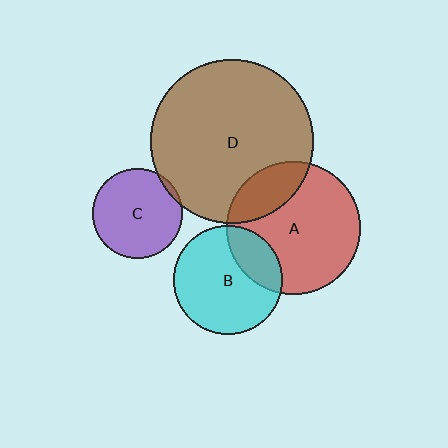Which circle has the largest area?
Circle D (brown).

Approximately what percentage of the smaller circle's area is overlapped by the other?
Approximately 25%.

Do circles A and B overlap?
Yes.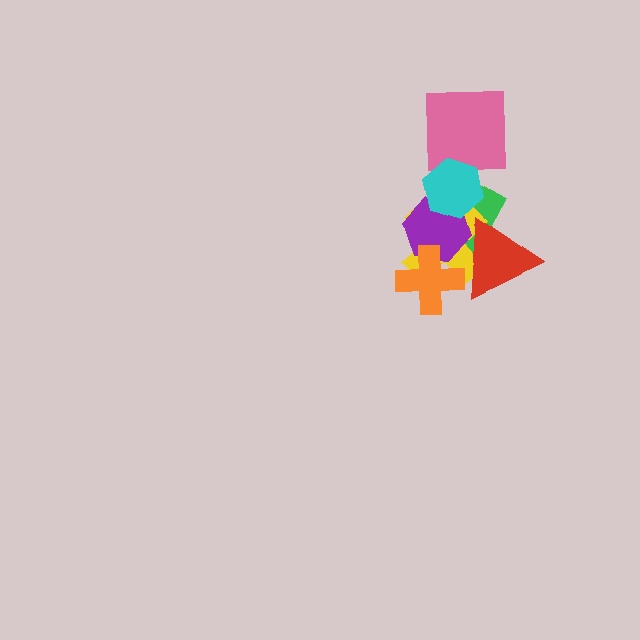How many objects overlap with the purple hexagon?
5 objects overlap with the purple hexagon.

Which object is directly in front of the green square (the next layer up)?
The yellow cross is directly in front of the green square.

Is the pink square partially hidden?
Yes, it is partially covered by another shape.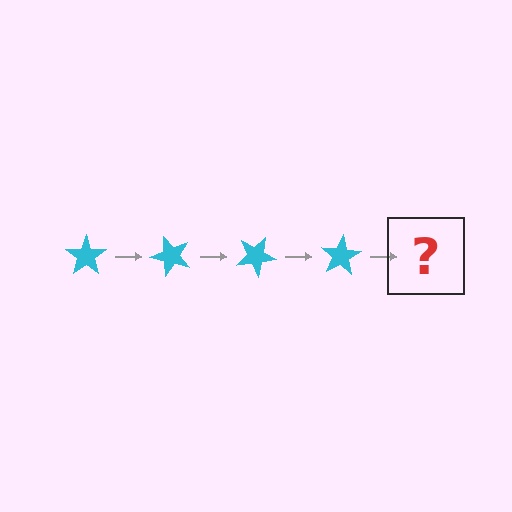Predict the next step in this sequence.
The next step is a cyan star rotated 200 degrees.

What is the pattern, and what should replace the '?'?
The pattern is that the star rotates 50 degrees each step. The '?' should be a cyan star rotated 200 degrees.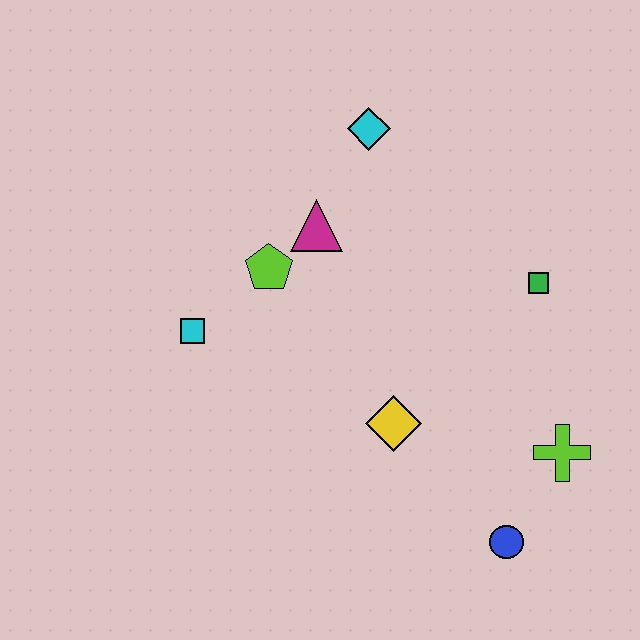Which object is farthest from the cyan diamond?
The blue circle is farthest from the cyan diamond.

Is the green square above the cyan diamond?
No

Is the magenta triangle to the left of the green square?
Yes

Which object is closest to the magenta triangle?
The lime pentagon is closest to the magenta triangle.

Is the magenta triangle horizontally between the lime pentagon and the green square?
Yes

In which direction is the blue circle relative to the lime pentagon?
The blue circle is below the lime pentagon.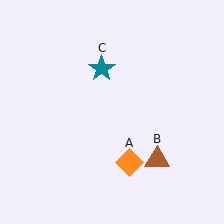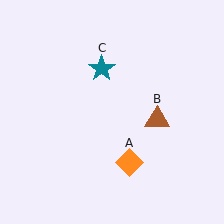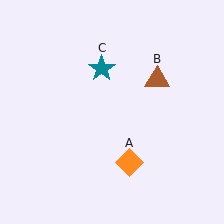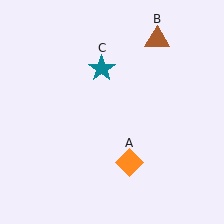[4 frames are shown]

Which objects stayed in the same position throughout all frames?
Orange diamond (object A) and teal star (object C) remained stationary.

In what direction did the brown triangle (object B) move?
The brown triangle (object B) moved up.